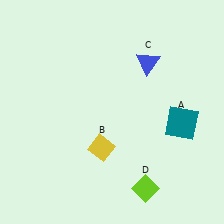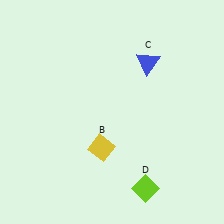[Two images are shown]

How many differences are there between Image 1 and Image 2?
There is 1 difference between the two images.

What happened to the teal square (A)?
The teal square (A) was removed in Image 2. It was in the bottom-right area of Image 1.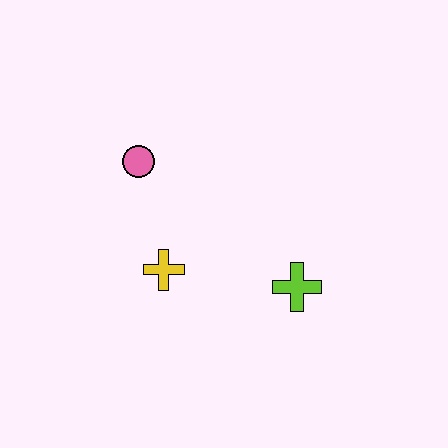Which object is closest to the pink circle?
The yellow cross is closest to the pink circle.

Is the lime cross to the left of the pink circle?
No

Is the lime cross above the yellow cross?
No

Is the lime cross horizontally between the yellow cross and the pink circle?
No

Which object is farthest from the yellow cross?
The lime cross is farthest from the yellow cross.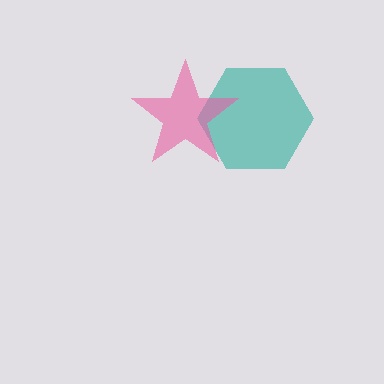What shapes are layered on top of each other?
The layered shapes are: a teal hexagon, a pink star.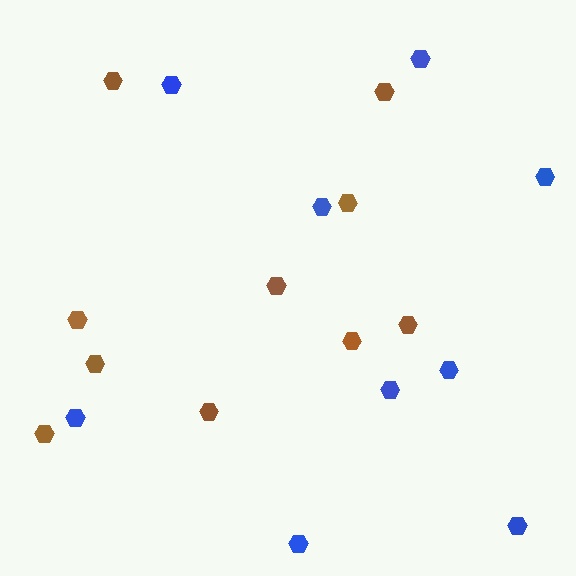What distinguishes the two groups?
There are 2 groups: one group of brown hexagons (10) and one group of blue hexagons (9).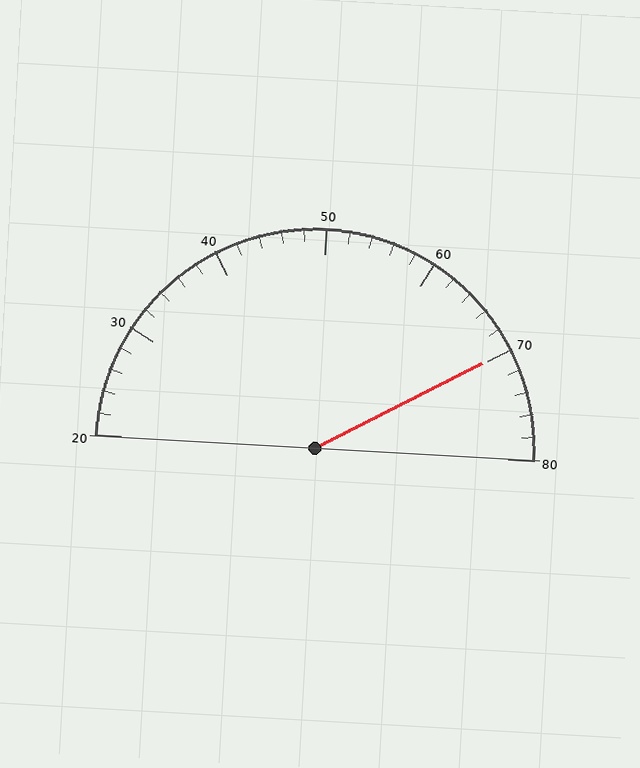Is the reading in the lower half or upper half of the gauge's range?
The reading is in the upper half of the range (20 to 80).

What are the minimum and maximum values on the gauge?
The gauge ranges from 20 to 80.